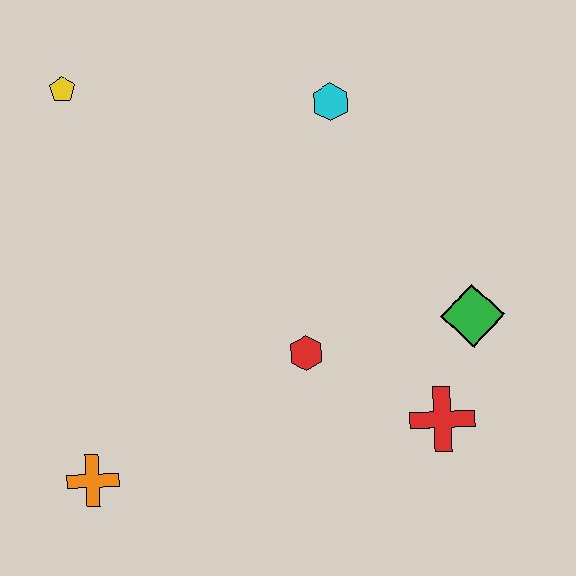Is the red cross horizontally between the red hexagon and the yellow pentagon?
No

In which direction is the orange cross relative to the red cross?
The orange cross is to the left of the red cross.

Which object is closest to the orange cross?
The red hexagon is closest to the orange cross.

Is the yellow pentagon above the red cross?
Yes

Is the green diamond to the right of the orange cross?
Yes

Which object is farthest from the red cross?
The yellow pentagon is farthest from the red cross.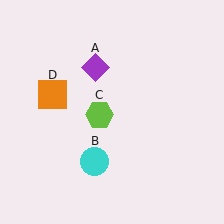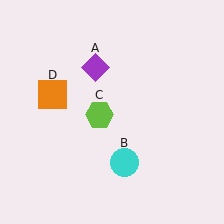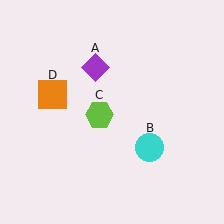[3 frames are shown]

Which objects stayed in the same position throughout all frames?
Purple diamond (object A) and lime hexagon (object C) and orange square (object D) remained stationary.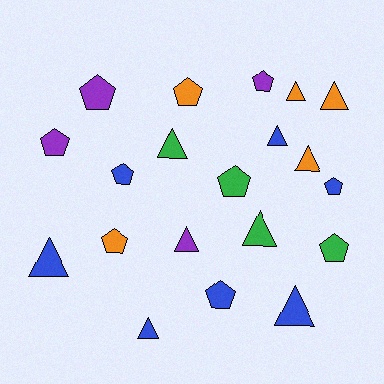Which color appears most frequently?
Blue, with 7 objects.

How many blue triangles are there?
There are 4 blue triangles.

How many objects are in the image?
There are 20 objects.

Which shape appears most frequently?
Triangle, with 10 objects.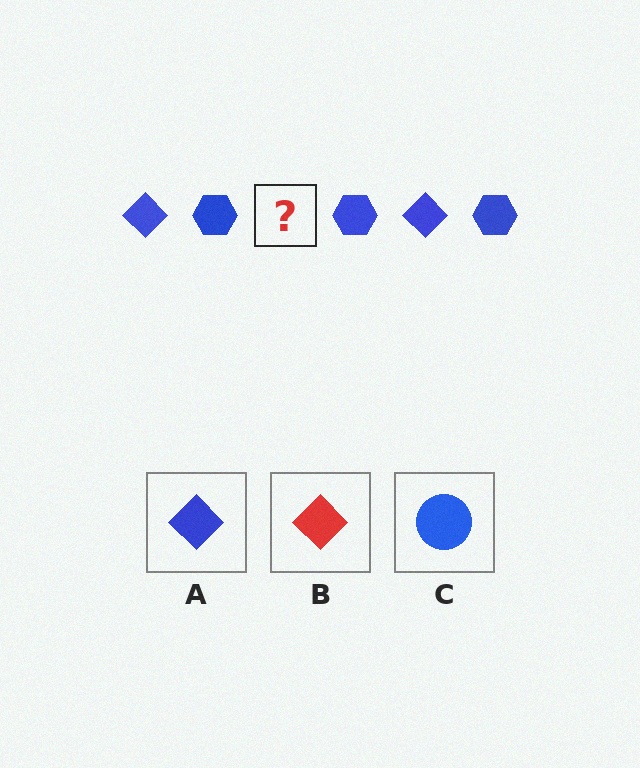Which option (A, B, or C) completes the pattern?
A.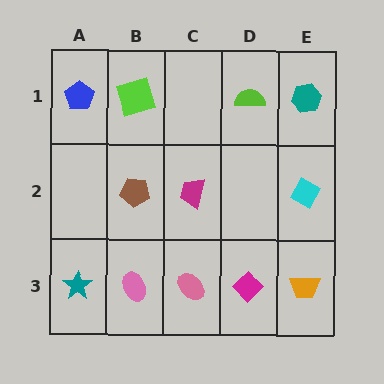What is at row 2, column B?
A brown pentagon.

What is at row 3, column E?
An orange trapezoid.